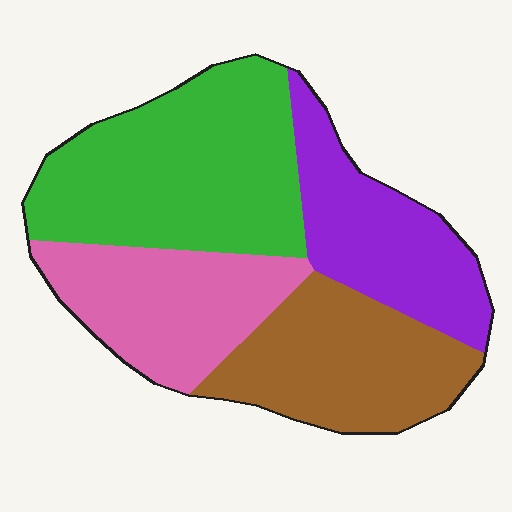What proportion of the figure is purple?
Purple covers 21% of the figure.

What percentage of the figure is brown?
Brown takes up about one quarter (1/4) of the figure.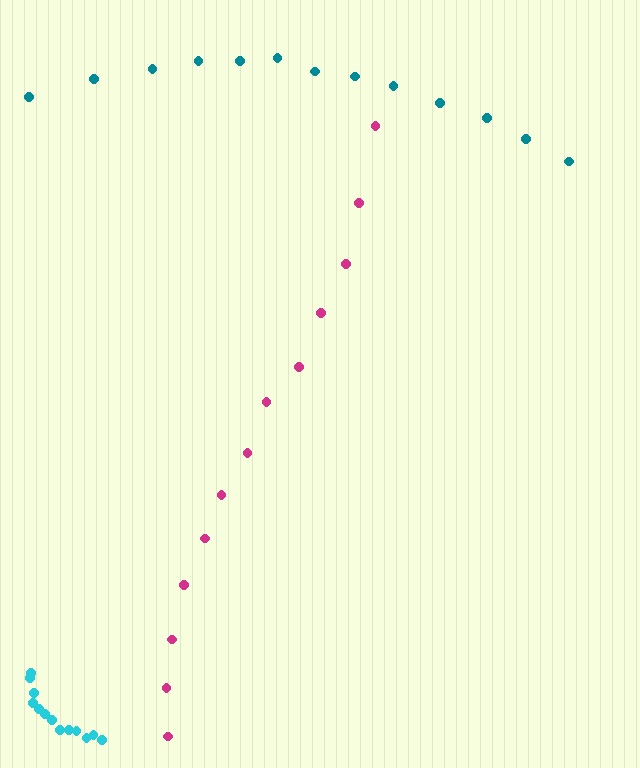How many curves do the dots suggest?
There are 3 distinct paths.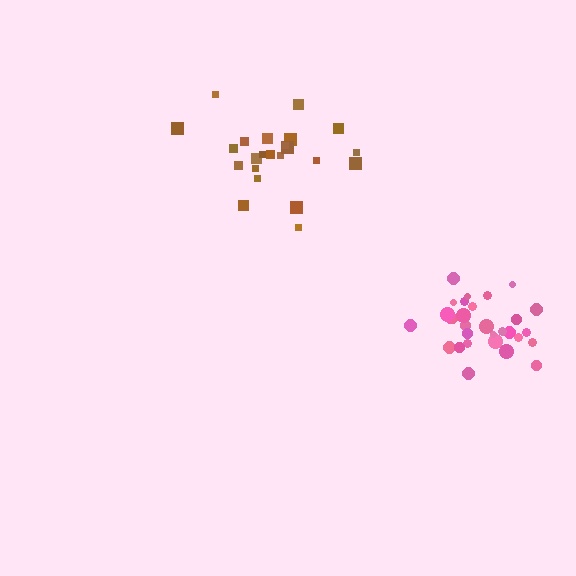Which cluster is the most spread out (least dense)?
Brown.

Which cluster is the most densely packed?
Pink.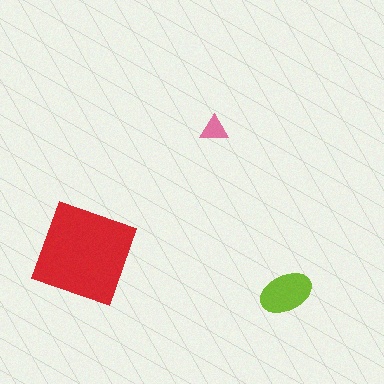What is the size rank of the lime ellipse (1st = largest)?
2nd.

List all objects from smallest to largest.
The pink triangle, the lime ellipse, the red diamond.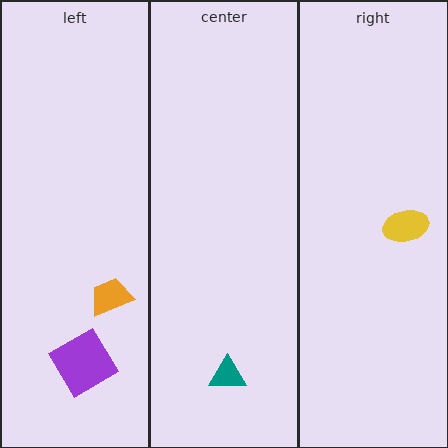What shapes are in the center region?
The teal triangle.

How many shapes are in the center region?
1.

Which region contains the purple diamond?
The left region.